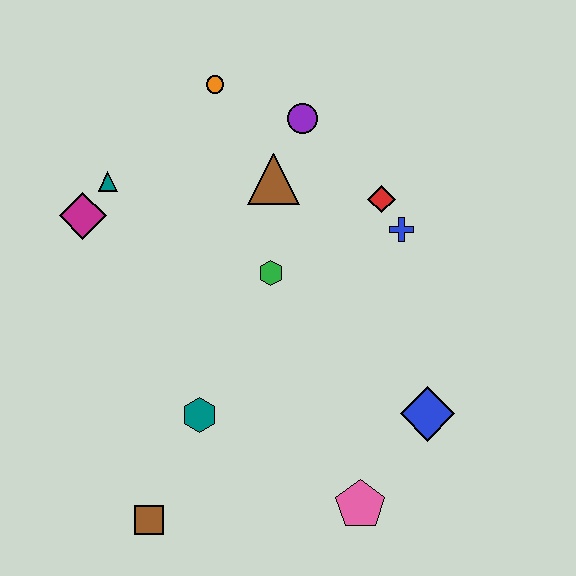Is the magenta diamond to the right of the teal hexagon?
No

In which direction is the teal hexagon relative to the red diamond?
The teal hexagon is below the red diamond.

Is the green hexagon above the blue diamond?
Yes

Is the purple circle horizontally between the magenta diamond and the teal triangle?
No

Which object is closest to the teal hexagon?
The brown square is closest to the teal hexagon.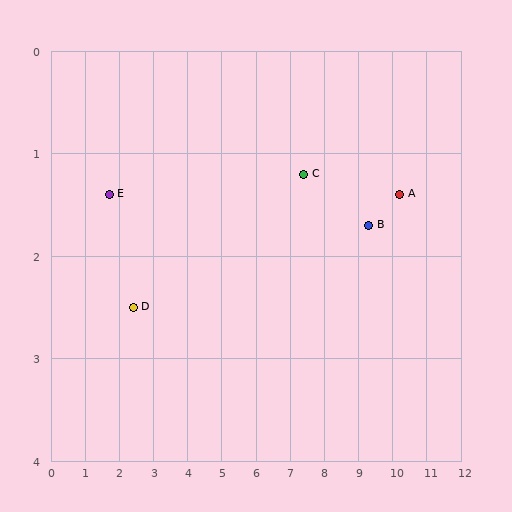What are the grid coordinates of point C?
Point C is at approximately (7.4, 1.2).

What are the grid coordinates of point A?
Point A is at approximately (10.2, 1.4).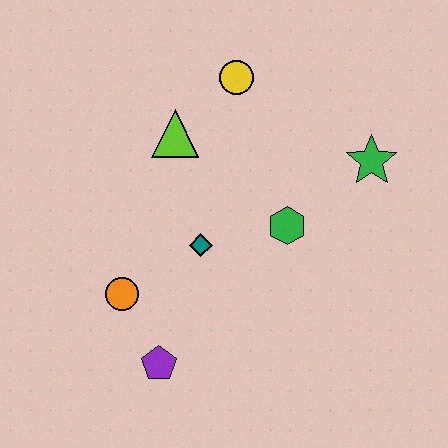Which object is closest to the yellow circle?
The lime triangle is closest to the yellow circle.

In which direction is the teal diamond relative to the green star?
The teal diamond is to the left of the green star.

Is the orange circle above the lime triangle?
No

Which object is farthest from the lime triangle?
The purple pentagon is farthest from the lime triangle.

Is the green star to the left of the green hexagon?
No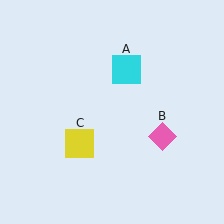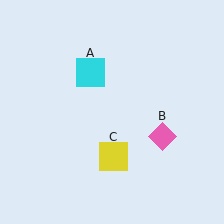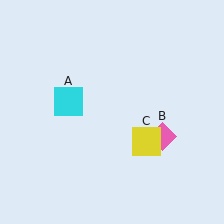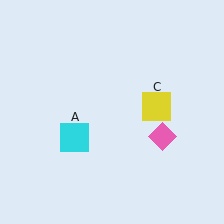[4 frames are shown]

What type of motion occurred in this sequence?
The cyan square (object A), yellow square (object C) rotated counterclockwise around the center of the scene.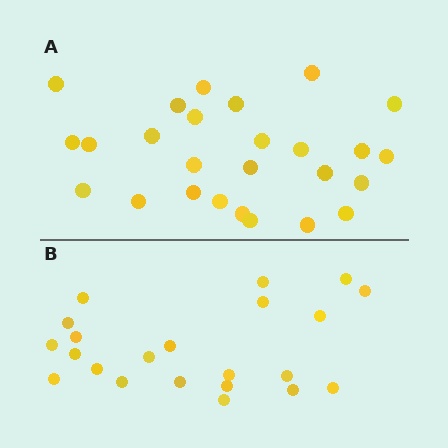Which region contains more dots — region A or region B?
Region A (the top region) has more dots.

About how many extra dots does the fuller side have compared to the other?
Region A has about 4 more dots than region B.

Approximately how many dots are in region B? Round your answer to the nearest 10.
About 20 dots. (The exact count is 22, which rounds to 20.)